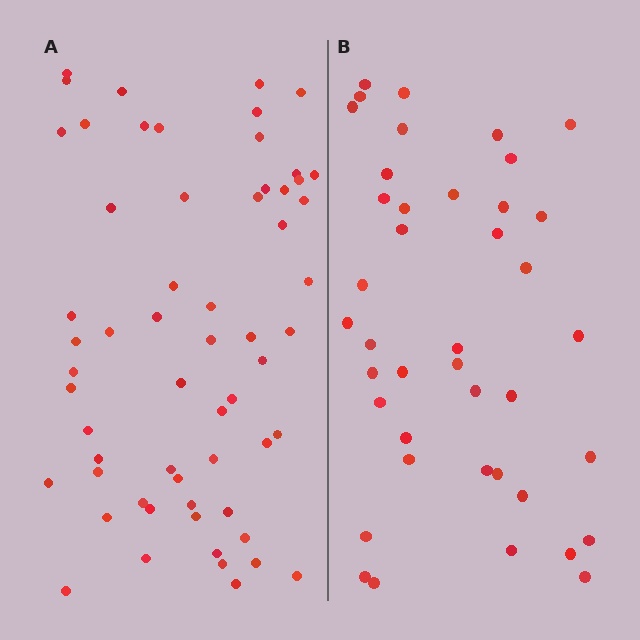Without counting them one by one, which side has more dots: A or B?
Region A (the left region) has more dots.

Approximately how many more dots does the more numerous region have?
Region A has approximately 20 more dots than region B.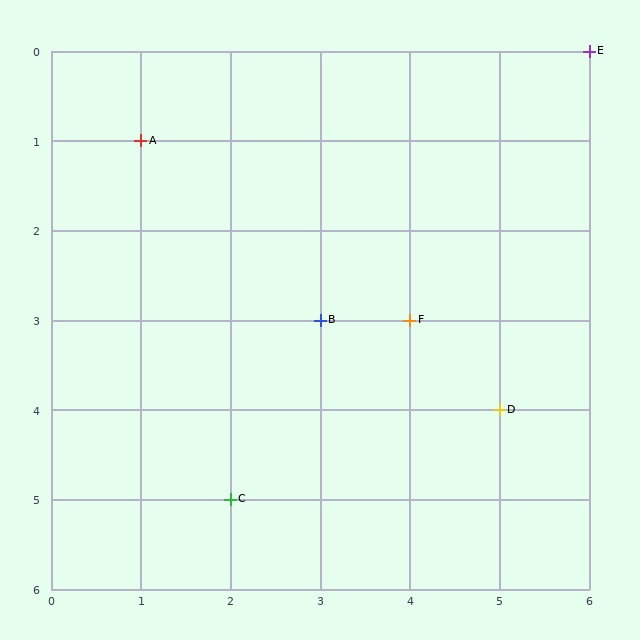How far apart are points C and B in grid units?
Points C and B are 1 column and 2 rows apart (about 2.2 grid units diagonally).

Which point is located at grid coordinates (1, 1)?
Point A is at (1, 1).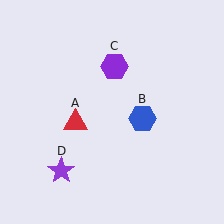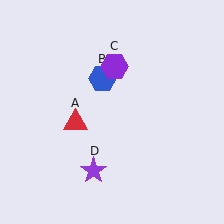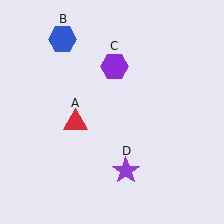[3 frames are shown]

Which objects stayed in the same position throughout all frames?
Red triangle (object A) and purple hexagon (object C) remained stationary.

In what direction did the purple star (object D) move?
The purple star (object D) moved right.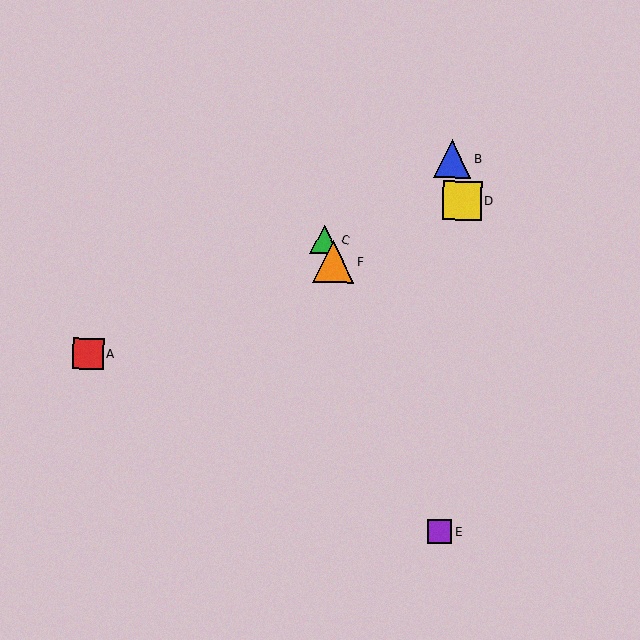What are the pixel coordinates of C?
Object C is at (324, 240).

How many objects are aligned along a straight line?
3 objects (C, E, F) are aligned along a straight line.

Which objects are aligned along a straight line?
Objects C, E, F are aligned along a straight line.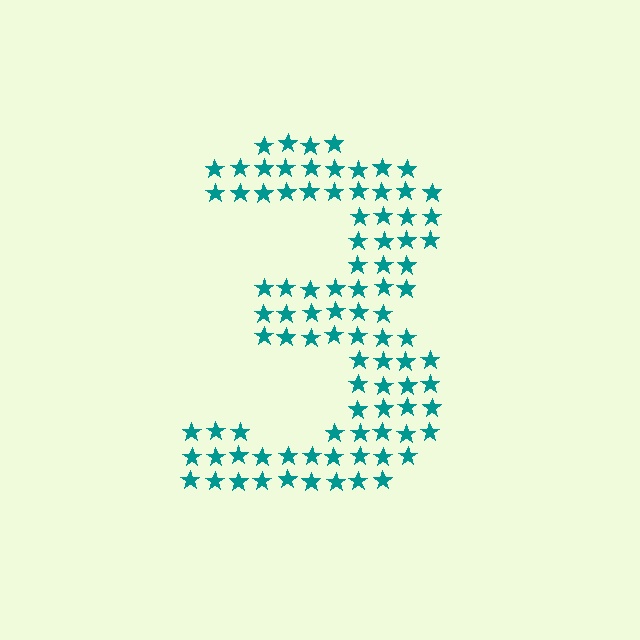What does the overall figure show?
The overall figure shows the digit 3.